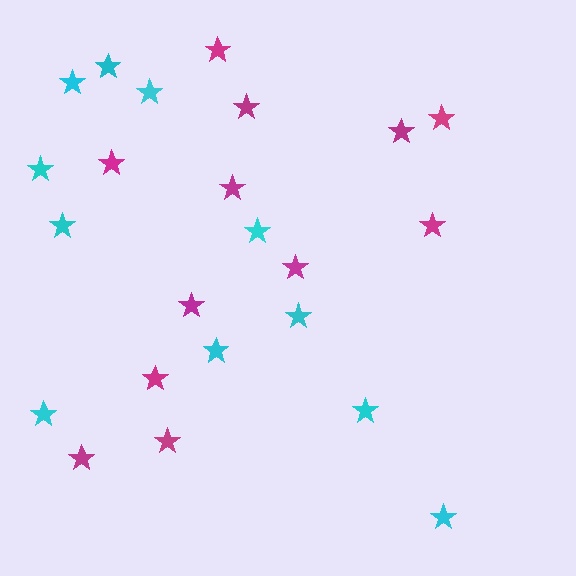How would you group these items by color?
There are 2 groups: one group of magenta stars (12) and one group of cyan stars (11).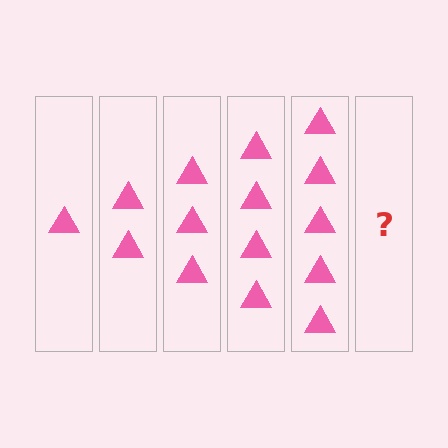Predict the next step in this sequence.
The next step is 6 triangles.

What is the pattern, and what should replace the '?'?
The pattern is that each step adds one more triangle. The '?' should be 6 triangles.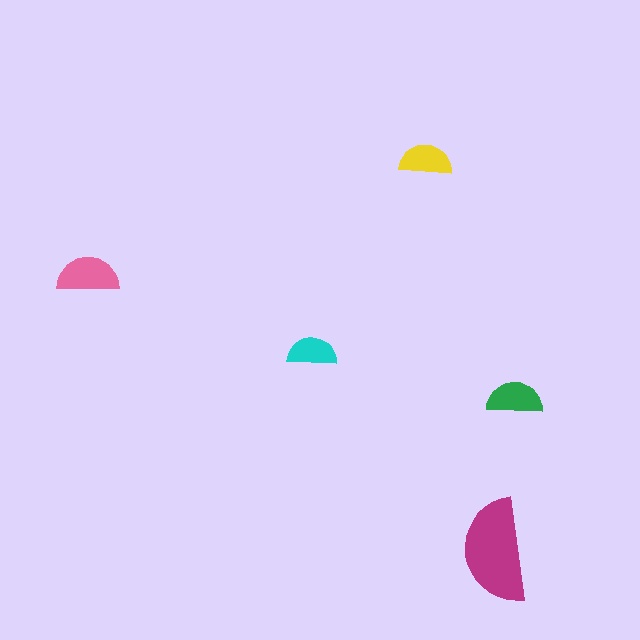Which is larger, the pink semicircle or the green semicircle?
The pink one.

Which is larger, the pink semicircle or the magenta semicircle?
The magenta one.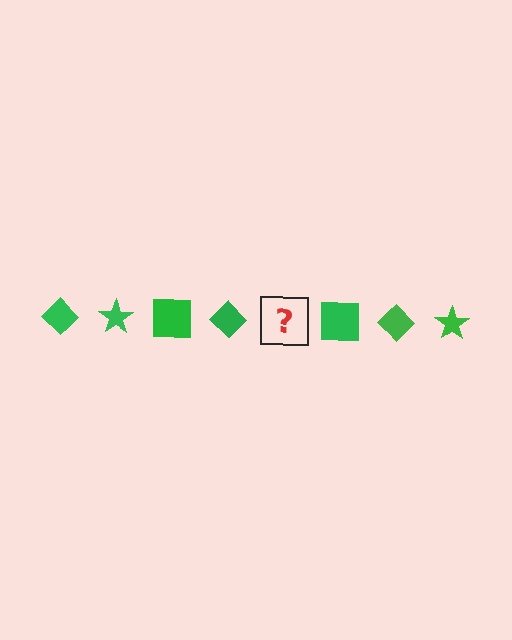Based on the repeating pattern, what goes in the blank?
The blank should be a green star.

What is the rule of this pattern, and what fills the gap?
The rule is that the pattern cycles through diamond, star, square shapes in green. The gap should be filled with a green star.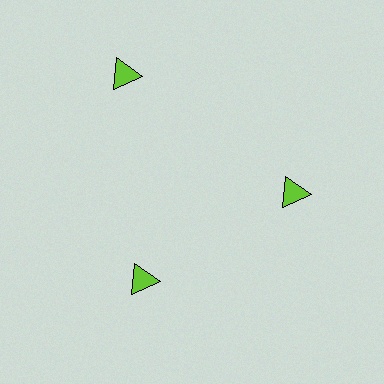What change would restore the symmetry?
The symmetry would be restored by moving it inward, back onto the ring so that all 3 triangles sit at equal angles and equal distance from the center.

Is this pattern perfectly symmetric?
No. The 3 lime triangles are arranged in a ring, but one element near the 11 o'clock position is pushed outward from the center, breaking the 3-fold rotational symmetry.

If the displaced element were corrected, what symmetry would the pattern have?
It would have 3-fold rotational symmetry — the pattern would map onto itself every 120 degrees.